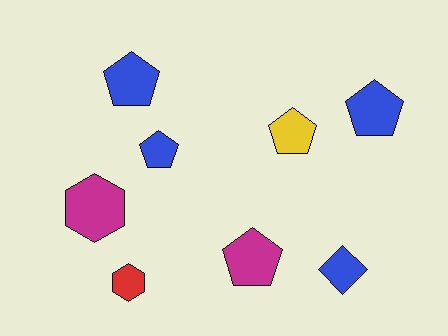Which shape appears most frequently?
Pentagon, with 5 objects.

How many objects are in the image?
There are 8 objects.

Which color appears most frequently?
Blue, with 4 objects.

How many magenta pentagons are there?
There is 1 magenta pentagon.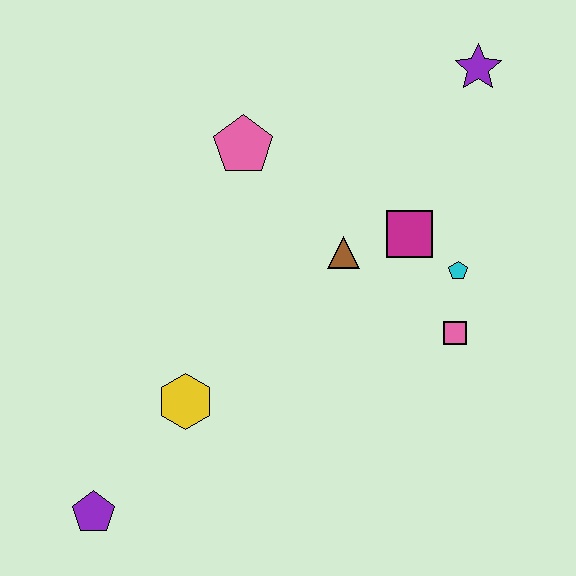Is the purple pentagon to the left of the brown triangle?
Yes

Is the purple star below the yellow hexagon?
No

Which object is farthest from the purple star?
The purple pentagon is farthest from the purple star.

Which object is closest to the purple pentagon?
The yellow hexagon is closest to the purple pentagon.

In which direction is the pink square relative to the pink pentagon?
The pink square is to the right of the pink pentagon.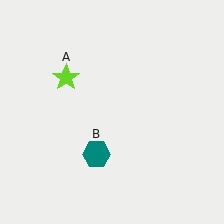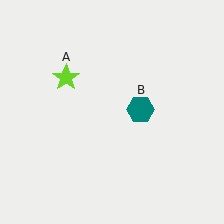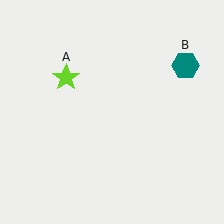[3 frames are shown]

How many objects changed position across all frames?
1 object changed position: teal hexagon (object B).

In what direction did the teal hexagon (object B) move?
The teal hexagon (object B) moved up and to the right.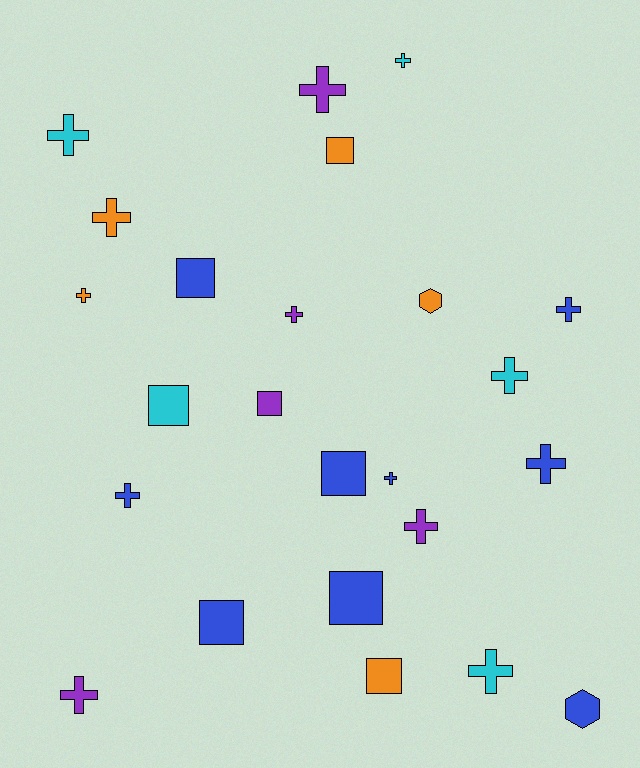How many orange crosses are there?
There are 2 orange crosses.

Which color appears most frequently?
Blue, with 9 objects.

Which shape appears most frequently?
Cross, with 14 objects.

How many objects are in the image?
There are 24 objects.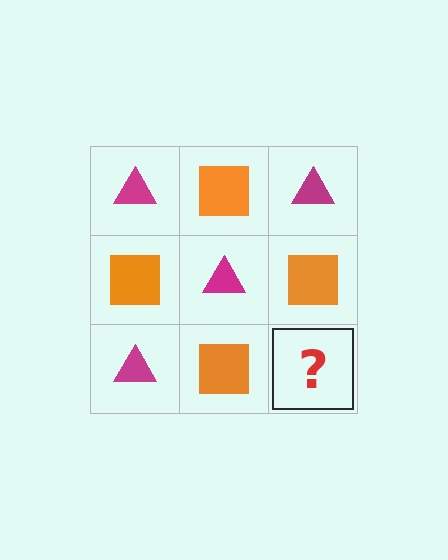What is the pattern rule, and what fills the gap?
The rule is that it alternates magenta triangle and orange square in a checkerboard pattern. The gap should be filled with a magenta triangle.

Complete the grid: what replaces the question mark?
The question mark should be replaced with a magenta triangle.